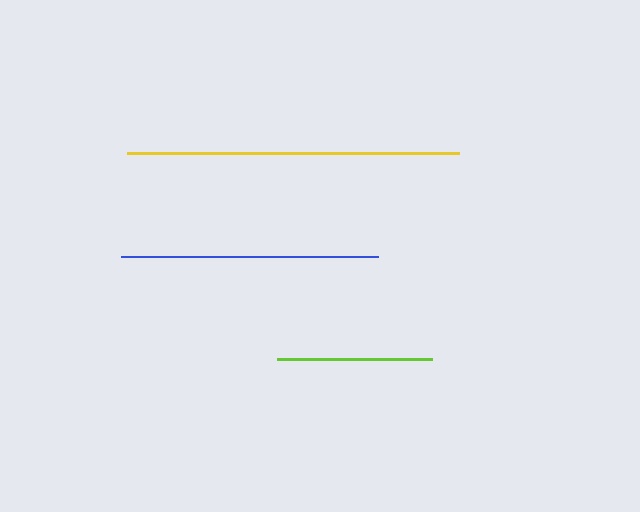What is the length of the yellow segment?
The yellow segment is approximately 332 pixels long.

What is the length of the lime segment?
The lime segment is approximately 156 pixels long.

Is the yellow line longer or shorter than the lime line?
The yellow line is longer than the lime line.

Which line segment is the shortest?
The lime line is the shortest at approximately 156 pixels.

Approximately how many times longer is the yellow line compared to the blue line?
The yellow line is approximately 1.3 times the length of the blue line.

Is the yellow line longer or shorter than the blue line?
The yellow line is longer than the blue line.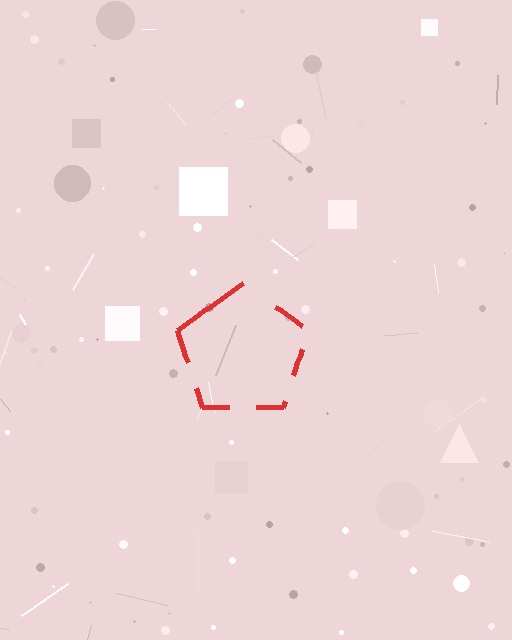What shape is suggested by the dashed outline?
The dashed outline suggests a pentagon.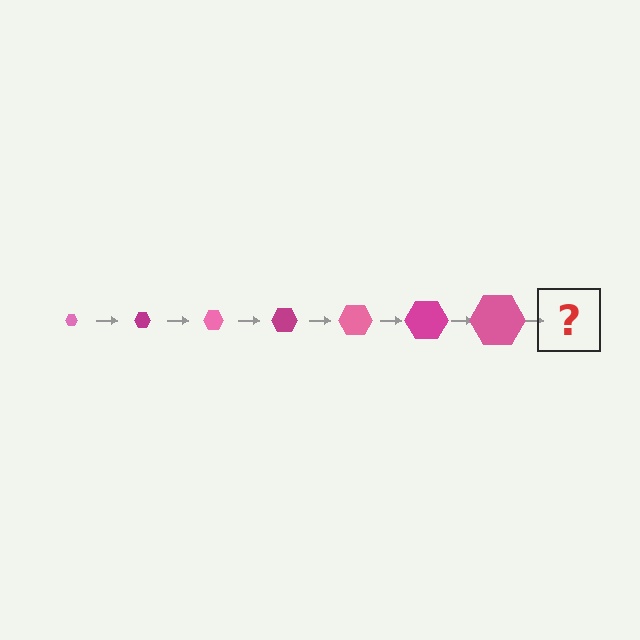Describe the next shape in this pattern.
It should be a magenta hexagon, larger than the previous one.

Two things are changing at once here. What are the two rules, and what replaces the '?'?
The two rules are that the hexagon grows larger each step and the color cycles through pink and magenta. The '?' should be a magenta hexagon, larger than the previous one.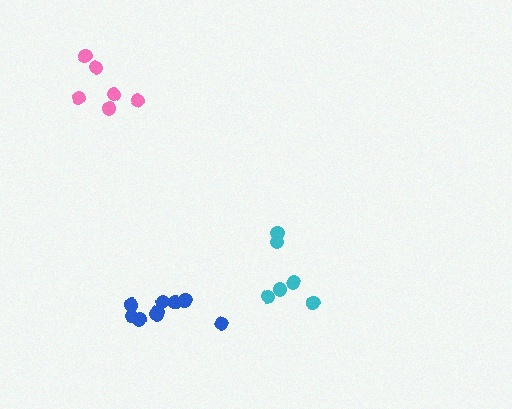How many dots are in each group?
Group 1: 6 dots, Group 2: 6 dots, Group 3: 9 dots (21 total).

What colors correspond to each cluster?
The clusters are colored: cyan, pink, blue.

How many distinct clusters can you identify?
There are 3 distinct clusters.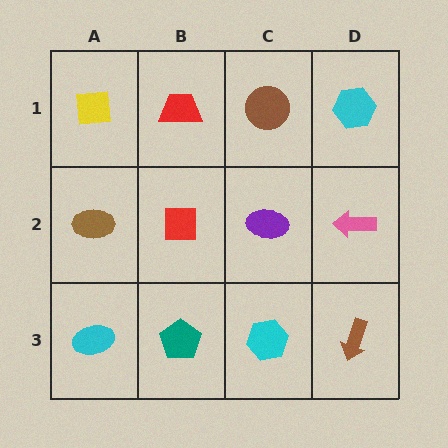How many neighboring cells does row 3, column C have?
3.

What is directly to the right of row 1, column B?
A brown circle.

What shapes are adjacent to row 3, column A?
A brown ellipse (row 2, column A), a teal pentagon (row 3, column B).